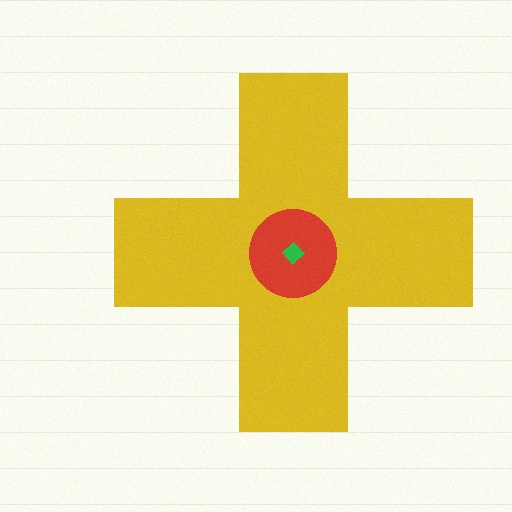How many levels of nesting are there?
3.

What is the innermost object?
The green diamond.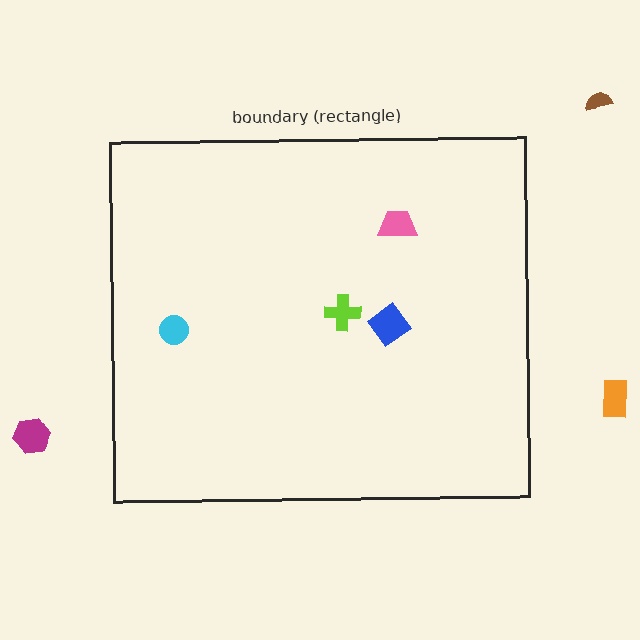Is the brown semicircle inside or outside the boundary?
Outside.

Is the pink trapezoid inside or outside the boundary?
Inside.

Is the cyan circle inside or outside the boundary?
Inside.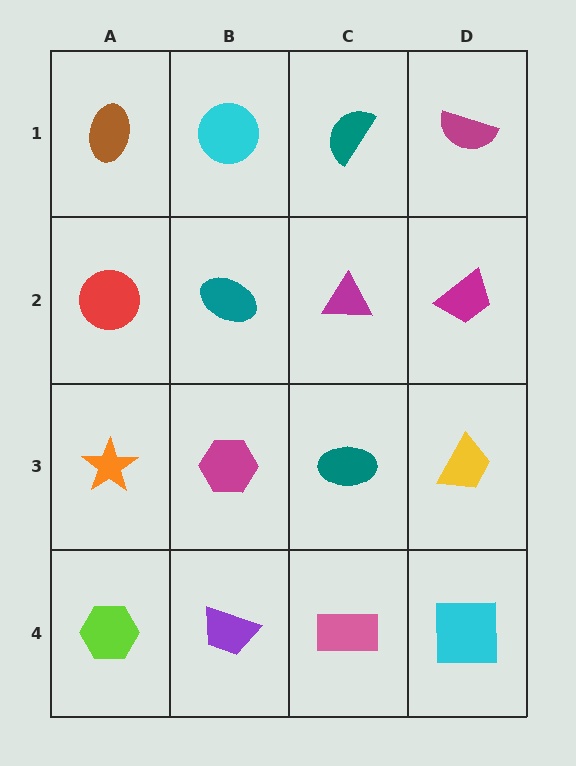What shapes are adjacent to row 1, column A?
A red circle (row 2, column A), a cyan circle (row 1, column B).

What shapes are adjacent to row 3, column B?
A teal ellipse (row 2, column B), a purple trapezoid (row 4, column B), an orange star (row 3, column A), a teal ellipse (row 3, column C).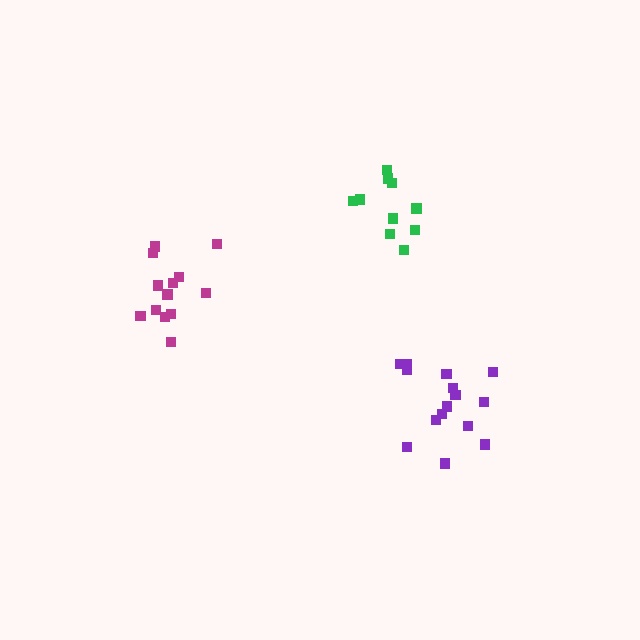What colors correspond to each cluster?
The clusters are colored: purple, green, magenta.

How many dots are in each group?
Group 1: 15 dots, Group 2: 10 dots, Group 3: 13 dots (38 total).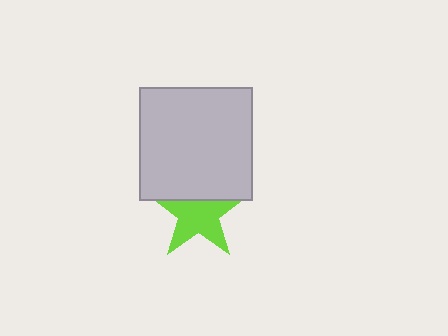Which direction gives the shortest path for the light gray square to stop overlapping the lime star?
Moving up gives the shortest separation.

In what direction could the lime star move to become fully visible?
The lime star could move down. That would shift it out from behind the light gray square entirely.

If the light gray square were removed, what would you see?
You would see the complete lime star.